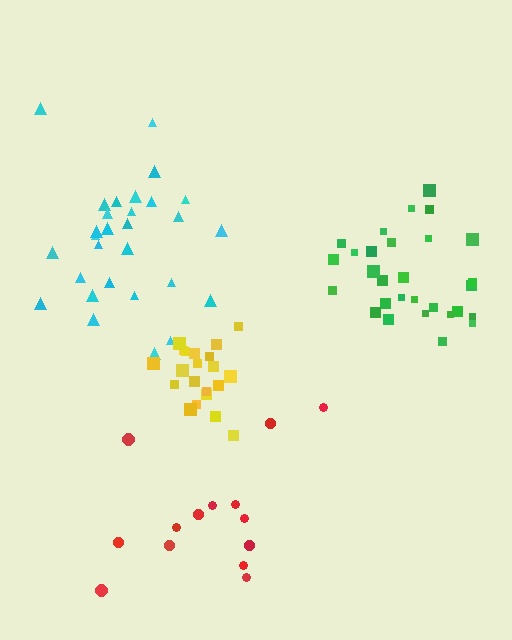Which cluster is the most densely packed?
Yellow.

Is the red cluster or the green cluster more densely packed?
Green.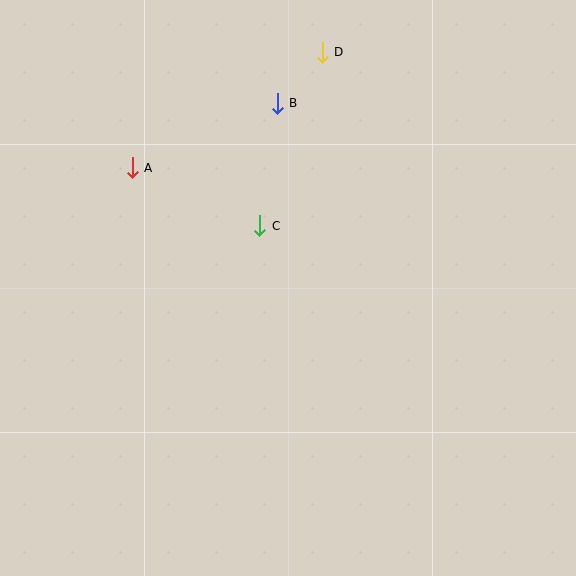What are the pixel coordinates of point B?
Point B is at (277, 103).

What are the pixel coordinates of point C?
Point C is at (260, 226).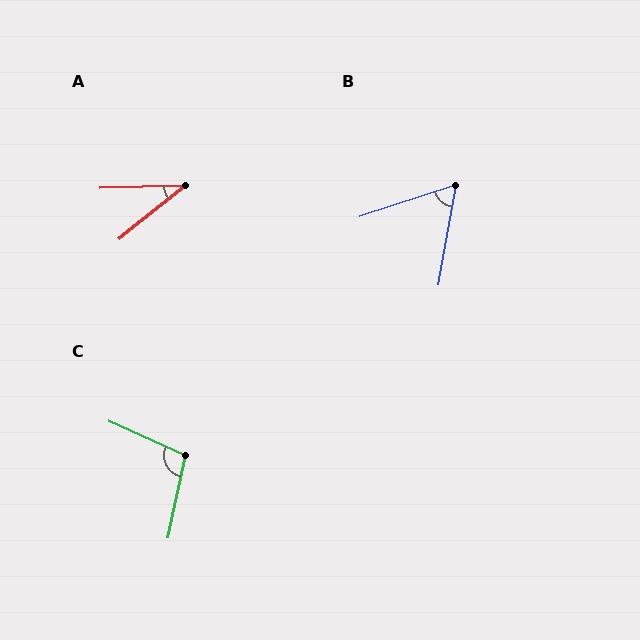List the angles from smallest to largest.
A (37°), B (62°), C (102°).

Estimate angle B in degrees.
Approximately 62 degrees.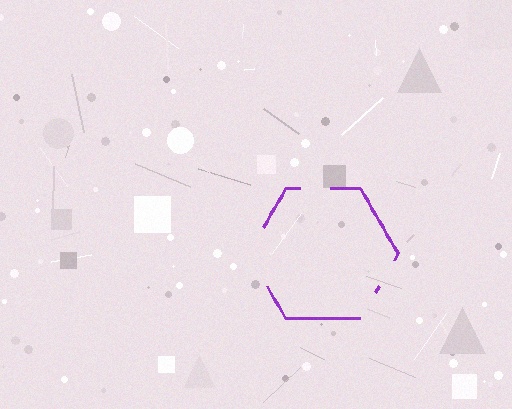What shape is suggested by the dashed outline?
The dashed outline suggests a hexagon.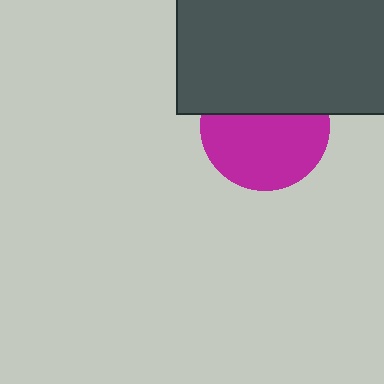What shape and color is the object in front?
The object in front is a dark gray rectangle.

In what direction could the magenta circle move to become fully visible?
The magenta circle could move down. That would shift it out from behind the dark gray rectangle entirely.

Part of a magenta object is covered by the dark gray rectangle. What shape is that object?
It is a circle.